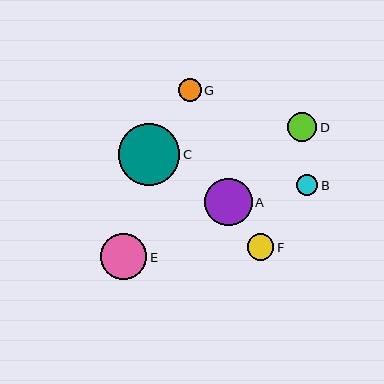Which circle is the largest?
Circle C is the largest with a size of approximately 61 pixels.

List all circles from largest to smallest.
From largest to smallest: C, A, E, D, F, G, B.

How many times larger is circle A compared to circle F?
Circle A is approximately 1.8 times the size of circle F.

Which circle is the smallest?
Circle B is the smallest with a size of approximately 21 pixels.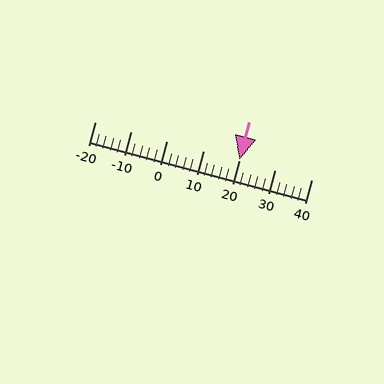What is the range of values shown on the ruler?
The ruler shows values from -20 to 40.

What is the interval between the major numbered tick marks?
The major tick marks are spaced 10 units apart.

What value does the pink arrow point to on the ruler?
The pink arrow points to approximately 20.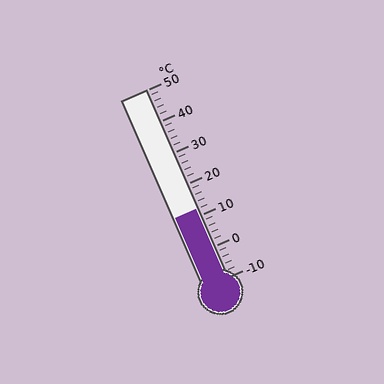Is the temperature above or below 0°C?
The temperature is above 0°C.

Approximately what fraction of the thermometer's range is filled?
The thermometer is filled to approximately 35% of its range.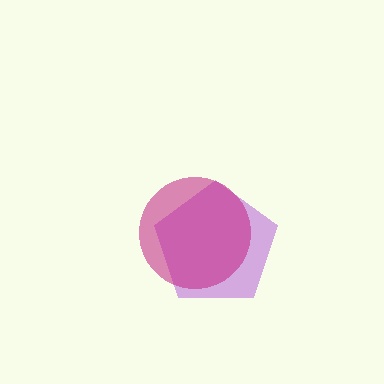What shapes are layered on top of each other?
The layered shapes are: a purple pentagon, a magenta circle.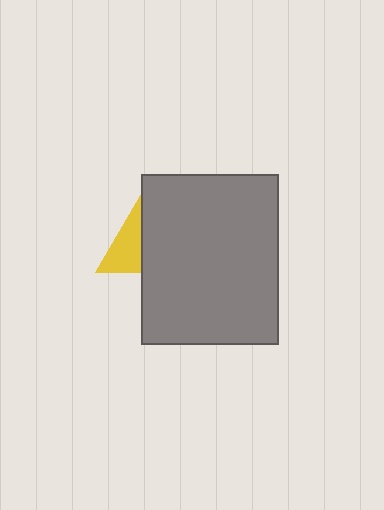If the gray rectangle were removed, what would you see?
You would see the complete yellow triangle.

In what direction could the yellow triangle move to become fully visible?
The yellow triangle could move left. That would shift it out from behind the gray rectangle entirely.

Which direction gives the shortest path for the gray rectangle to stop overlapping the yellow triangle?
Moving right gives the shortest separation.